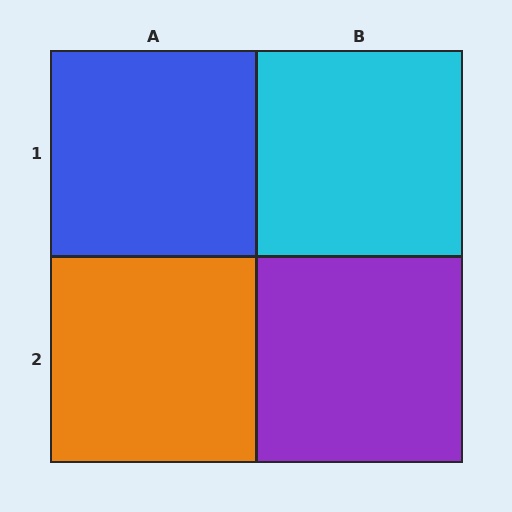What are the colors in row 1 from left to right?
Blue, cyan.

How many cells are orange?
1 cell is orange.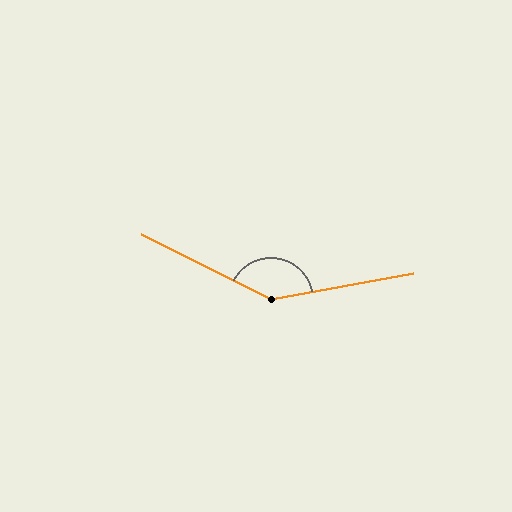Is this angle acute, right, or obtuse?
It is obtuse.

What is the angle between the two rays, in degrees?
Approximately 143 degrees.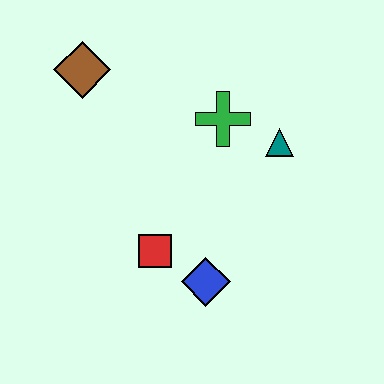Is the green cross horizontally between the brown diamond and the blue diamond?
No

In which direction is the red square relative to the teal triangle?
The red square is to the left of the teal triangle.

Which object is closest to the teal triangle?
The green cross is closest to the teal triangle.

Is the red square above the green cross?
No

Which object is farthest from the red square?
The brown diamond is farthest from the red square.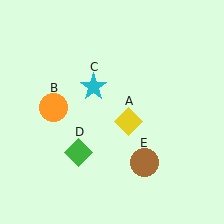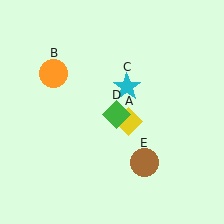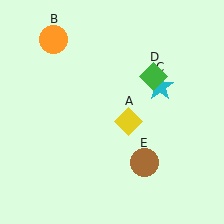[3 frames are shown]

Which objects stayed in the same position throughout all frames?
Yellow diamond (object A) and brown circle (object E) remained stationary.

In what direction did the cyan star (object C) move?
The cyan star (object C) moved right.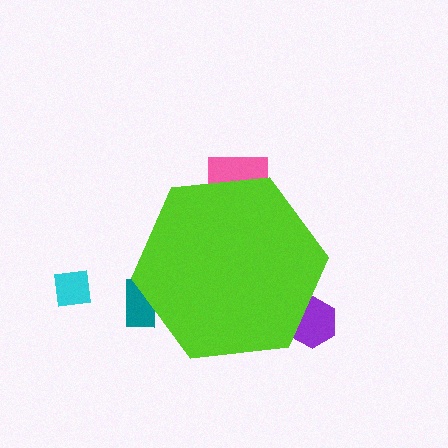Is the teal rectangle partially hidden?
Yes, the teal rectangle is partially hidden behind the lime hexagon.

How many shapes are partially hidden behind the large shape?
3 shapes are partially hidden.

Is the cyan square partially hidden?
No, the cyan square is fully visible.